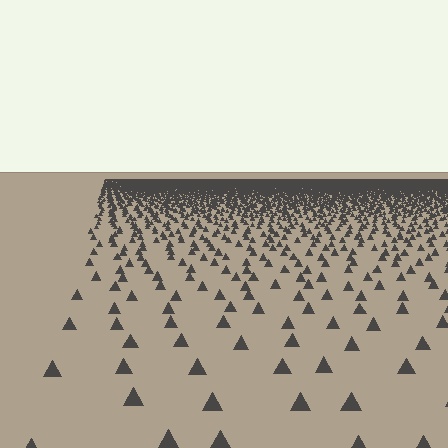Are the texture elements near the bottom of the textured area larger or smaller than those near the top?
Larger. Near the bottom, elements are closer to the viewer and appear at a bigger on-screen size.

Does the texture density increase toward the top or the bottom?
Density increases toward the top.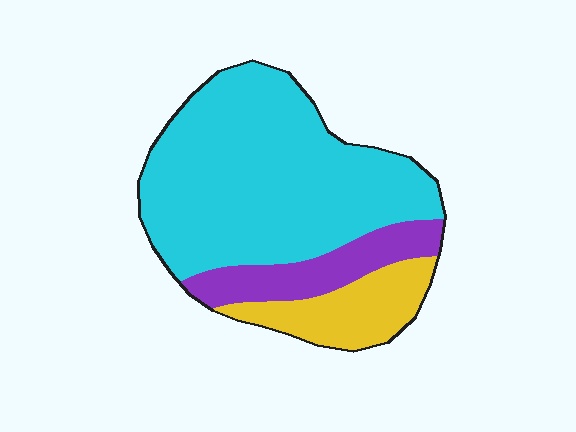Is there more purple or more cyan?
Cyan.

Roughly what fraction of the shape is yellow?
Yellow covers 17% of the shape.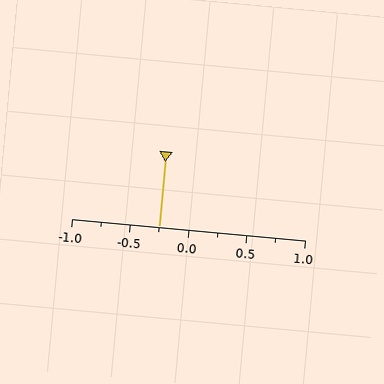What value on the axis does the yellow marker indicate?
The marker indicates approximately -0.25.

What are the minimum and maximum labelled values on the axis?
The axis runs from -1.0 to 1.0.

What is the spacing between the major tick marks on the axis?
The major ticks are spaced 0.5 apart.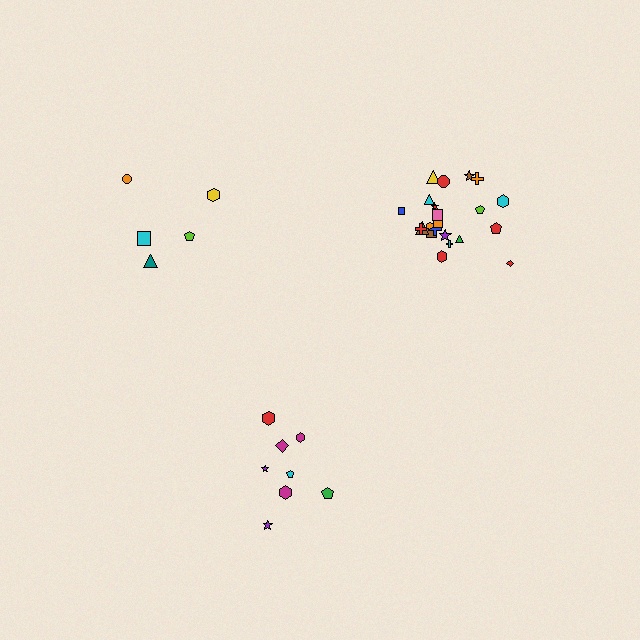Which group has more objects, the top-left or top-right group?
The top-right group.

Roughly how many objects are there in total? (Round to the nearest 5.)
Roughly 35 objects in total.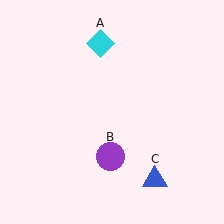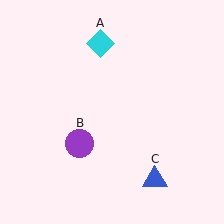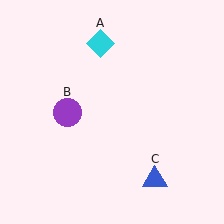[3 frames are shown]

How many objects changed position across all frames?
1 object changed position: purple circle (object B).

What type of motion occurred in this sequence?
The purple circle (object B) rotated clockwise around the center of the scene.